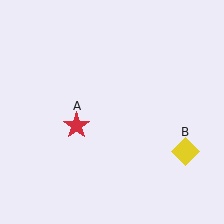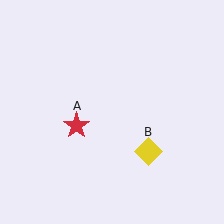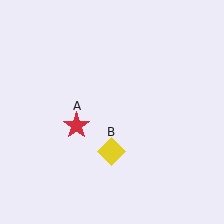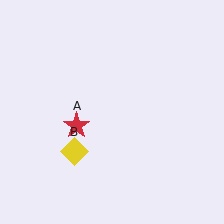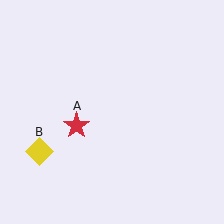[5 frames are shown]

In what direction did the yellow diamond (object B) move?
The yellow diamond (object B) moved left.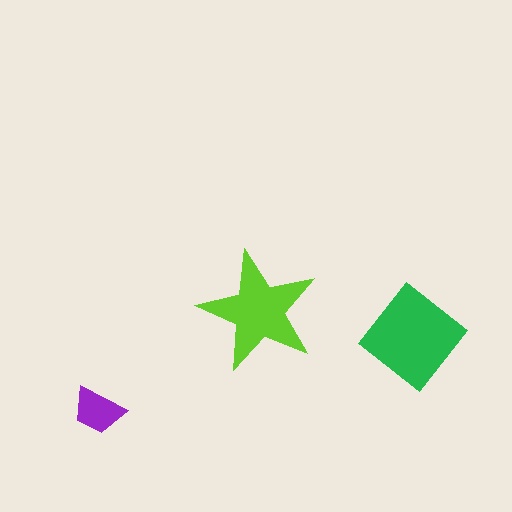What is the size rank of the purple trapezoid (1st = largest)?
3rd.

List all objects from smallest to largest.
The purple trapezoid, the lime star, the green diamond.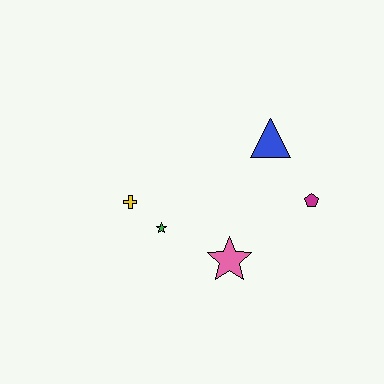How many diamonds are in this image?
There are no diamonds.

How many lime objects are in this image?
There are no lime objects.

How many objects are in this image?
There are 5 objects.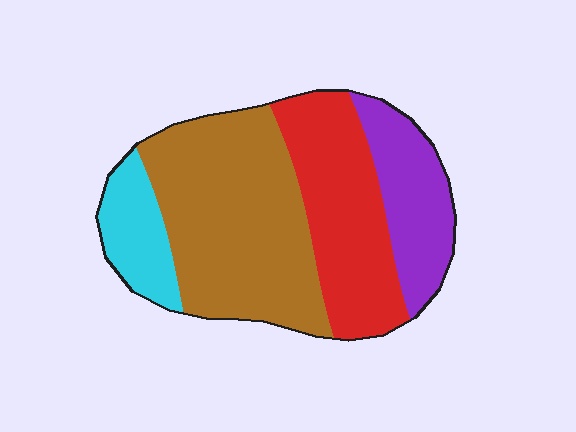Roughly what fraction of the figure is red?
Red takes up about one quarter (1/4) of the figure.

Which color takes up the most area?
Brown, at roughly 45%.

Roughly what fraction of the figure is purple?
Purple covers about 20% of the figure.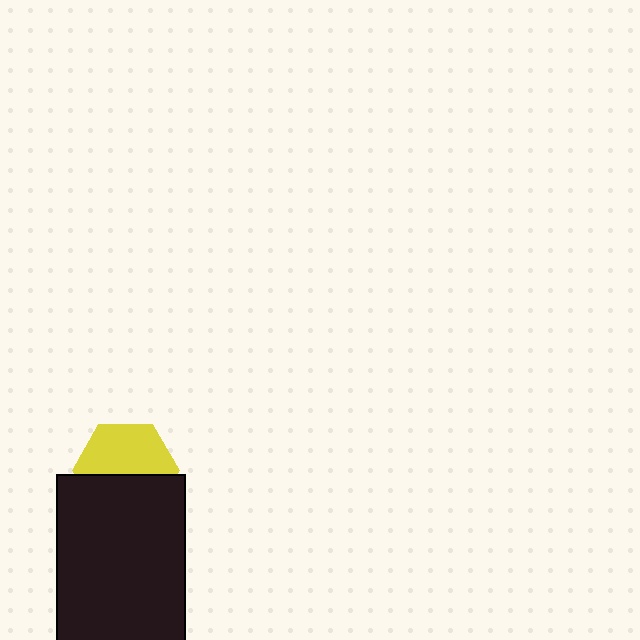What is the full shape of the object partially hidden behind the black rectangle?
The partially hidden object is a yellow hexagon.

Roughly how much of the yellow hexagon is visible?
About half of it is visible (roughly 54%).